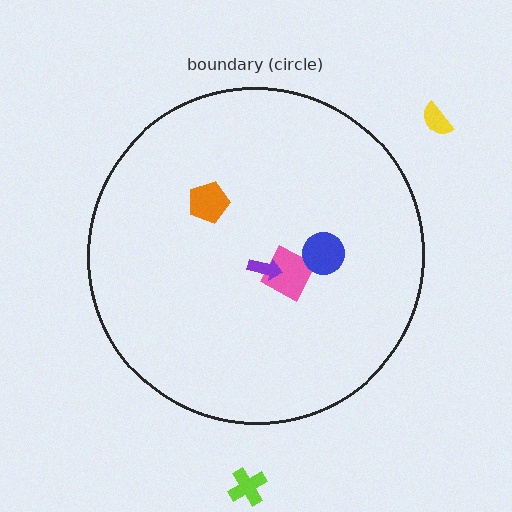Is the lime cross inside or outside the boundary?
Outside.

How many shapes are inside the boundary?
4 inside, 2 outside.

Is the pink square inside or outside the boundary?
Inside.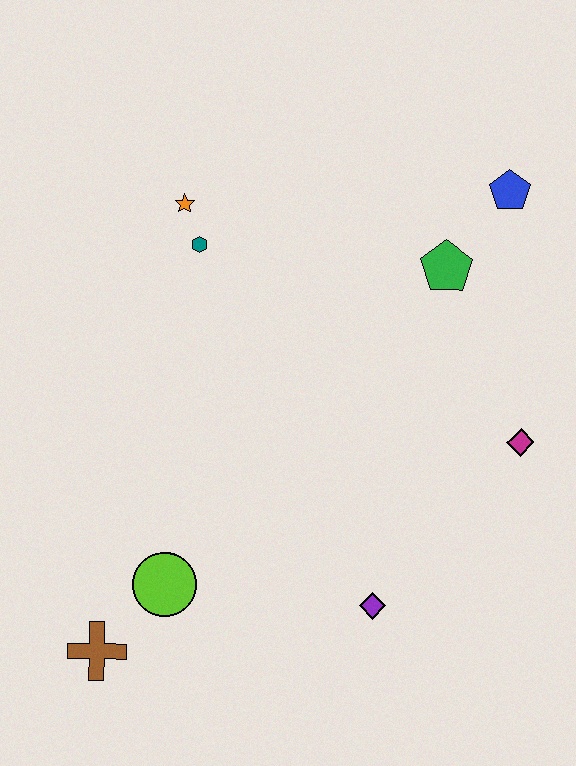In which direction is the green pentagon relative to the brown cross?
The green pentagon is above the brown cross.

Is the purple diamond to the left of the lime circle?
No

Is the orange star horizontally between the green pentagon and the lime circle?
Yes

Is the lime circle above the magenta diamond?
No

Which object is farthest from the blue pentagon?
The brown cross is farthest from the blue pentagon.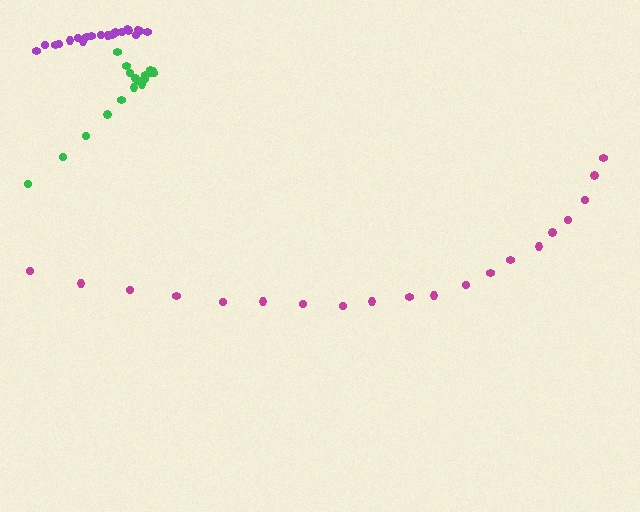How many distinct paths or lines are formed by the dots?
There are 3 distinct paths.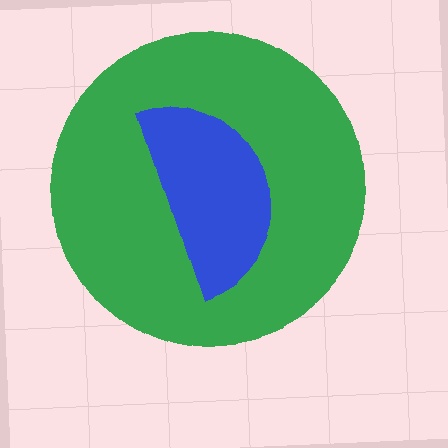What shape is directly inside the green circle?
The blue semicircle.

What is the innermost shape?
The blue semicircle.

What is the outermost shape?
The green circle.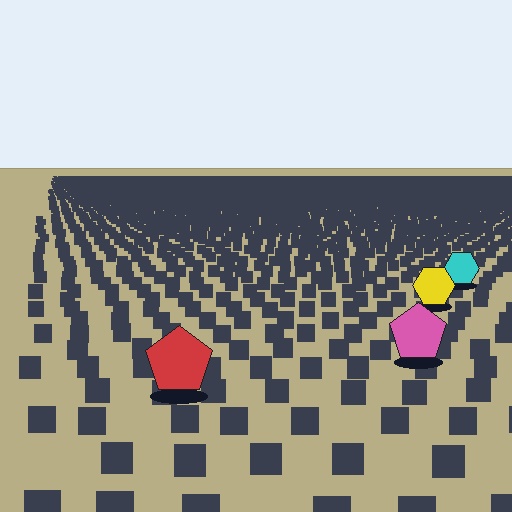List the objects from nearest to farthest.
From nearest to farthest: the red pentagon, the pink pentagon, the yellow hexagon, the cyan hexagon.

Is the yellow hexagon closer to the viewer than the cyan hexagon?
Yes. The yellow hexagon is closer — you can tell from the texture gradient: the ground texture is coarser near it.